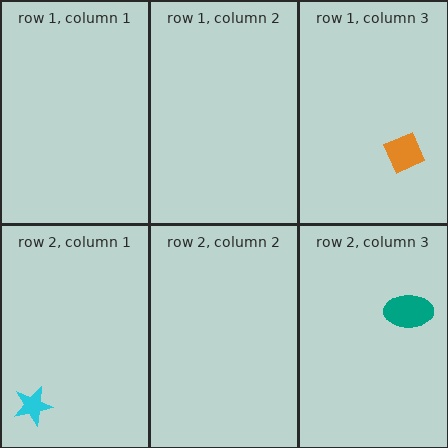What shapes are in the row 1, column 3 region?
The orange diamond.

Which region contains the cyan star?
The row 2, column 1 region.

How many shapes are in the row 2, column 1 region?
1.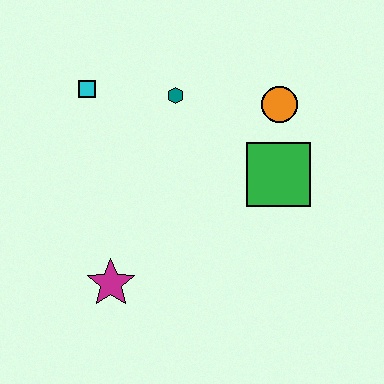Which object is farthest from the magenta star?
The orange circle is farthest from the magenta star.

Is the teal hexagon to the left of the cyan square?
No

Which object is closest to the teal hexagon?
The cyan square is closest to the teal hexagon.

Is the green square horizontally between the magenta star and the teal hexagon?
No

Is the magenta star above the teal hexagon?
No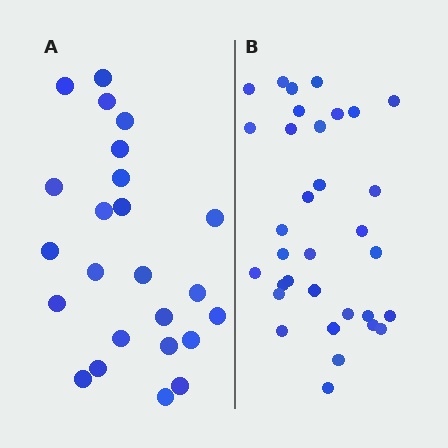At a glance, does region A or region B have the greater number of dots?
Region B (the right region) has more dots.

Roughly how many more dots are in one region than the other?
Region B has roughly 8 or so more dots than region A.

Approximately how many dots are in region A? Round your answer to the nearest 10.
About 20 dots. (The exact count is 24, which rounds to 20.)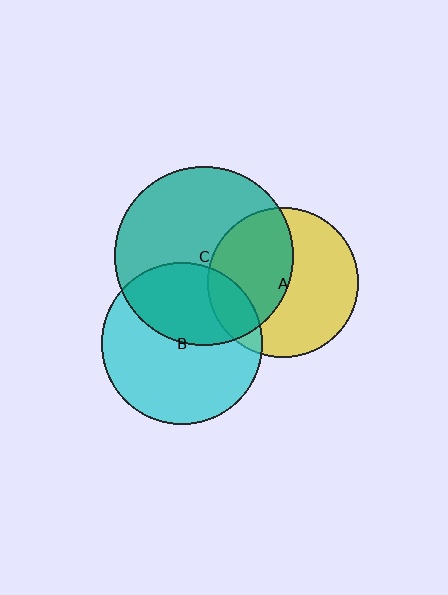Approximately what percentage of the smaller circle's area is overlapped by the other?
Approximately 45%.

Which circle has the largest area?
Circle C (teal).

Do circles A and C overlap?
Yes.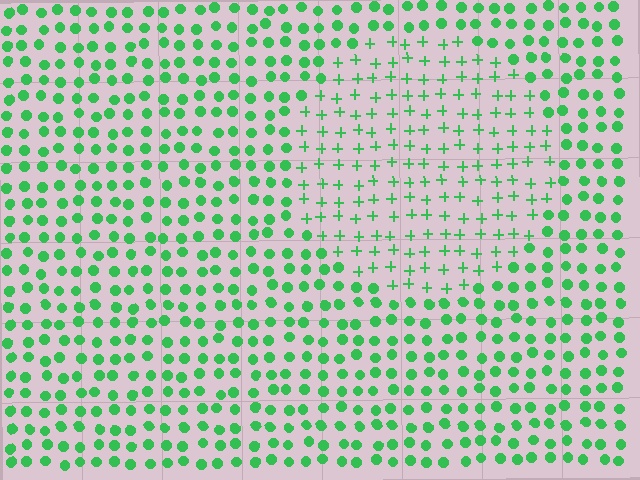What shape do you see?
I see a circle.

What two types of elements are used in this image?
The image uses plus signs inside the circle region and circles outside it.